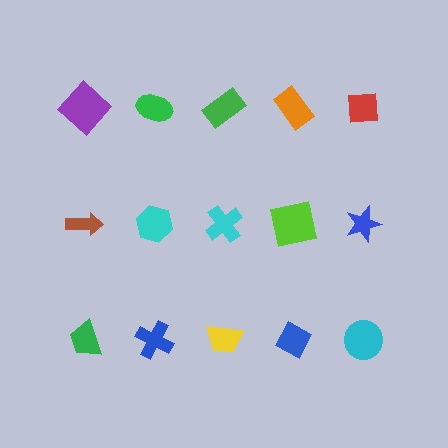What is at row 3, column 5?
A cyan circle.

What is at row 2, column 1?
A brown arrow.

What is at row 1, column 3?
A green rectangle.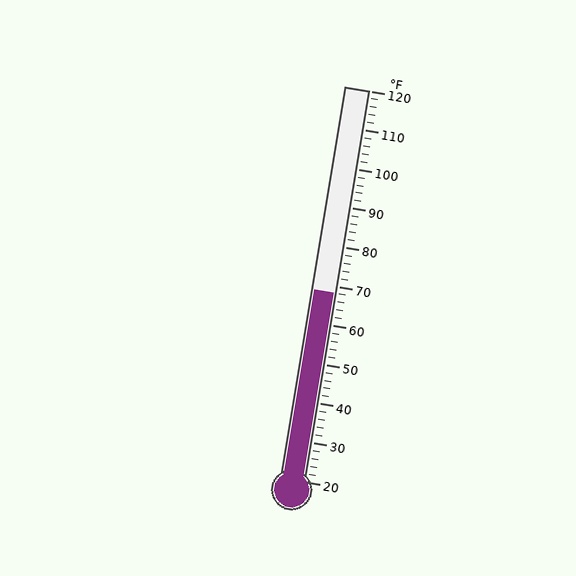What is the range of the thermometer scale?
The thermometer scale ranges from 20°F to 120°F.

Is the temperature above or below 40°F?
The temperature is above 40°F.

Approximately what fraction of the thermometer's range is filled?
The thermometer is filled to approximately 50% of its range.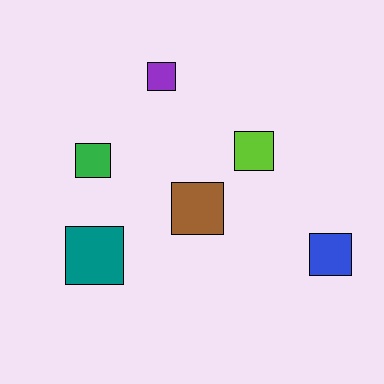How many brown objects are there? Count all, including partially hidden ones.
There is 1 brown object.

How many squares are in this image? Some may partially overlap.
There are 6 squares.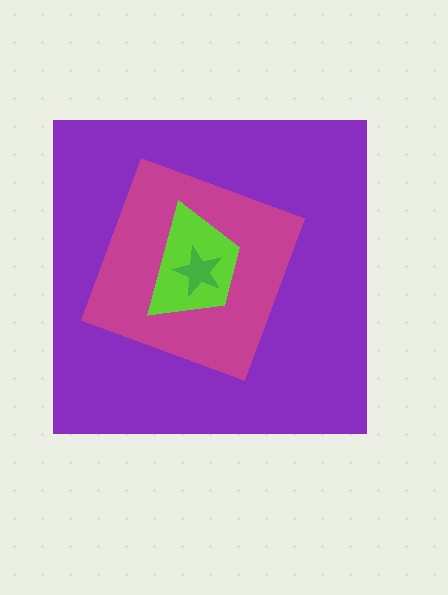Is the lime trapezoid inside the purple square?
Yes.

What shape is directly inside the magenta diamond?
The lime trapezoid.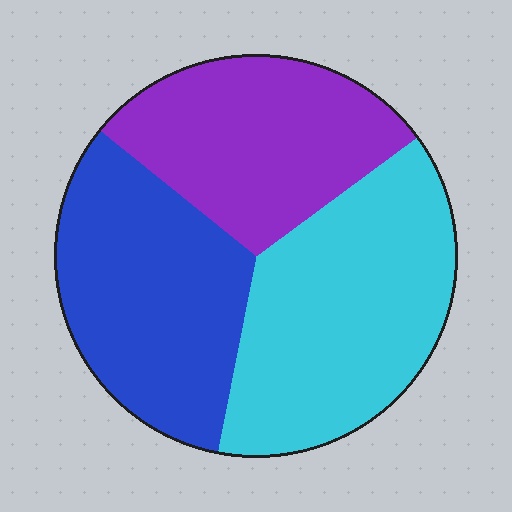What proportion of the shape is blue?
Blue covers roughly 35% of the shape.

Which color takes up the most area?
Cyan, at roughly 40%.